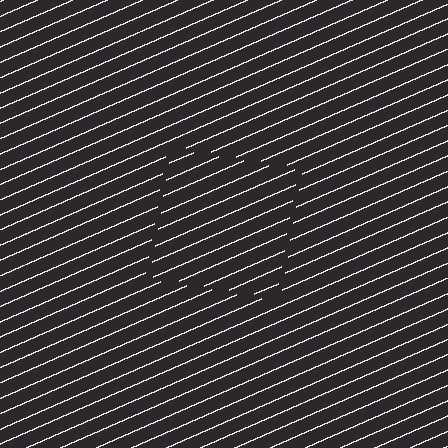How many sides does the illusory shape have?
4 sides — the line-ends trace a square.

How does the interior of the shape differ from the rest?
The interior of the shape contains the same grating, shifted by half a period — the contour is defined by the phase discontinuity where line-ends from the inner and outer gratings abut.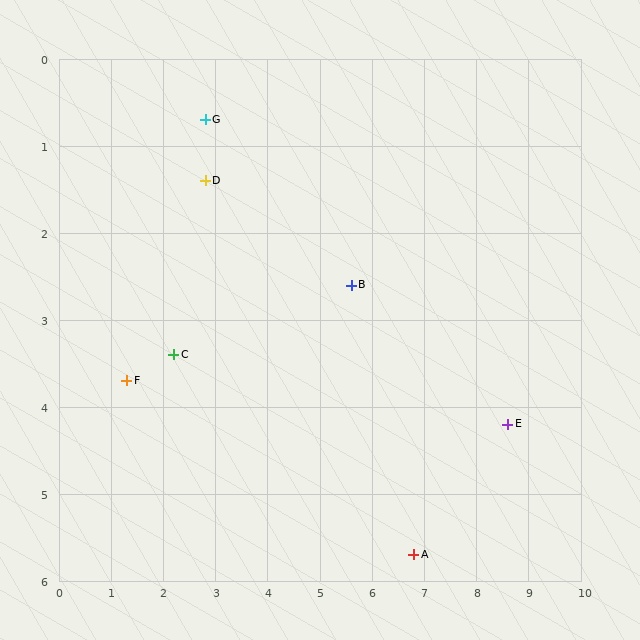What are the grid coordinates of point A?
Point A is at approximately (6.8, 5.7).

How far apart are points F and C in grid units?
Points F and C are about 0.9 grid units apart.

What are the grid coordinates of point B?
Point B is at approximately (5.6, 2.6).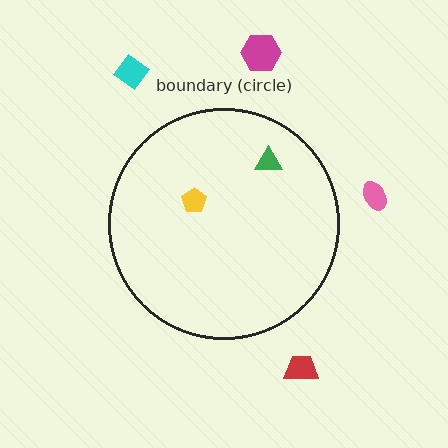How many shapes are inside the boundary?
2 inside, 4 outside.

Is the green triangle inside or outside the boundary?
Inside.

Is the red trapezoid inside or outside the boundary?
Outside.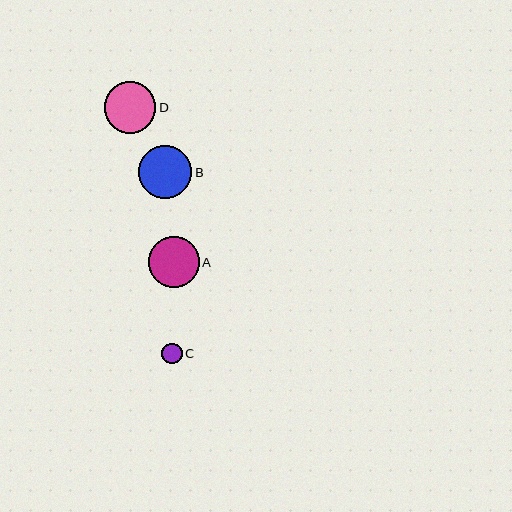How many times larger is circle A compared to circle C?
Circle A is approximately 2.5 times the size of circle C.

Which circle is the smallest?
Circle C is the smallest with a size of approximately 20 pixels.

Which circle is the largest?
Circle B is the largest with a size of approximately 53 pixels.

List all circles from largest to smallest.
From largest to smallest: B, D, A, C.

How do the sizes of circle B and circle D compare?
Circle B and circle D are approximately the same size.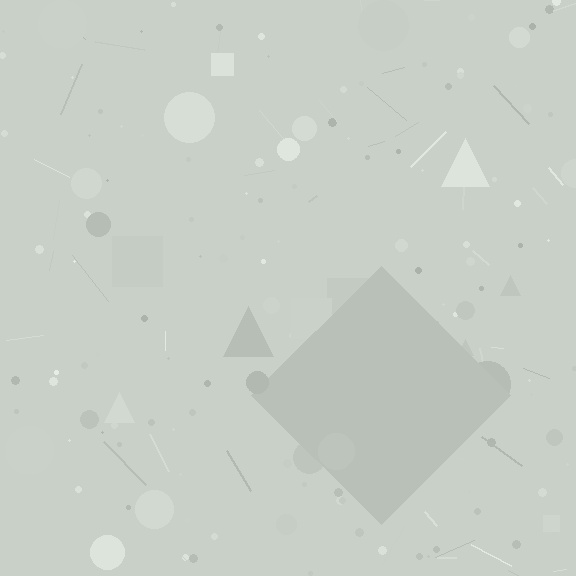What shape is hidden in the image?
A diamond is hidden in the image.